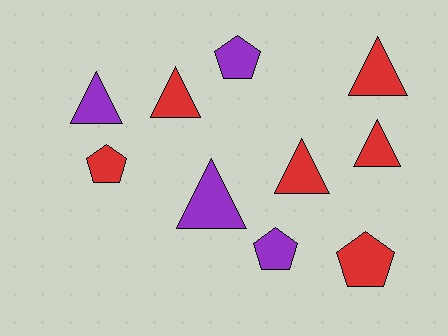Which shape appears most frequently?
Triangle, with 6 objects.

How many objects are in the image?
There are 10 objects.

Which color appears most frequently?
Red, with 6 objects.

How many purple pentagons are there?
There are 2 purple pentagons.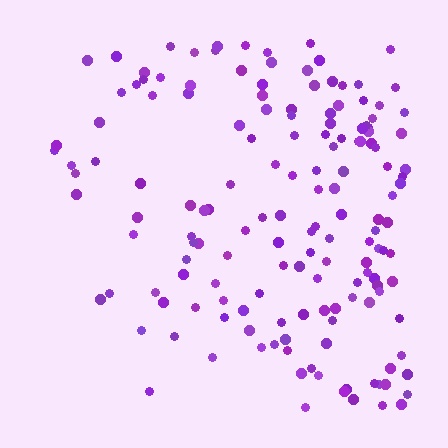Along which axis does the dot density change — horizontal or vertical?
Horizontal.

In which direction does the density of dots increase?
From left to right, with the right side densest.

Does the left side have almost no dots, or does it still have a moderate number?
Still a moderate number, just noticeably fewer than the right.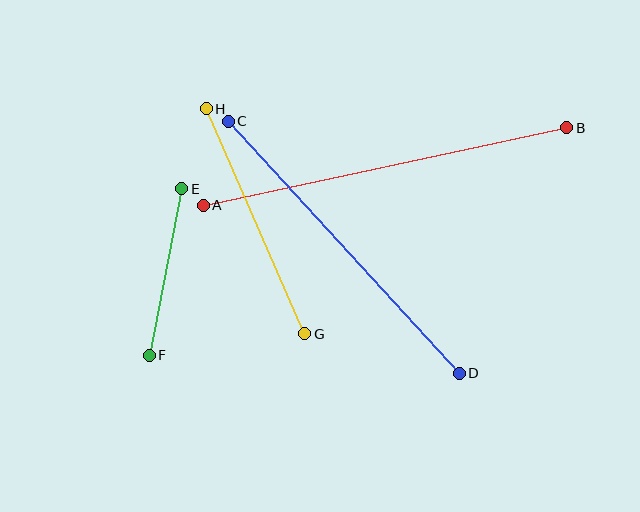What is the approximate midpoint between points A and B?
The midpoint is at approximately (385, 166) pixels.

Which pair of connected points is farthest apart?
Points A and B are farthest apart.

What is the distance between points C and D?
The distance is approximately 342 pixels.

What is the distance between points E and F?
The distance is approximately 170 pixels.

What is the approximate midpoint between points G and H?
The midpoint is at approximately (255, 221) pixels.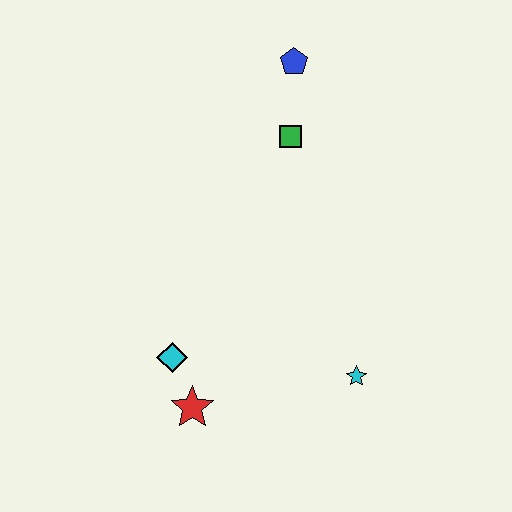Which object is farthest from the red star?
The blue pentagon is farthest from the red star.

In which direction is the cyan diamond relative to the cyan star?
The cyan diamond is to the left of the cyan star.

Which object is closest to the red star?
The cyan diamond is closest to the red star.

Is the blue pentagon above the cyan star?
Yes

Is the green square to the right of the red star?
Yes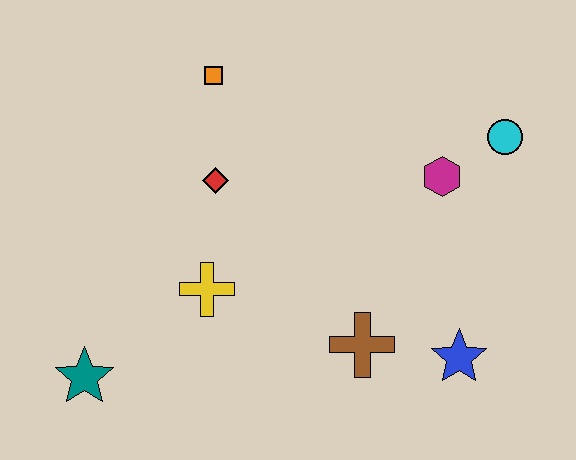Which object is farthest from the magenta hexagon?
The teal star is farthest from the magenta hexagon.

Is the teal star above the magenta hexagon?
No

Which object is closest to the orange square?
The red diamond is closest to the orange square.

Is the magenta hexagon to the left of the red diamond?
No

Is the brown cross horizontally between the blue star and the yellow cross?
Yes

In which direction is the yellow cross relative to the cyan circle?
The yellow cross is to the left of the cyan circle.